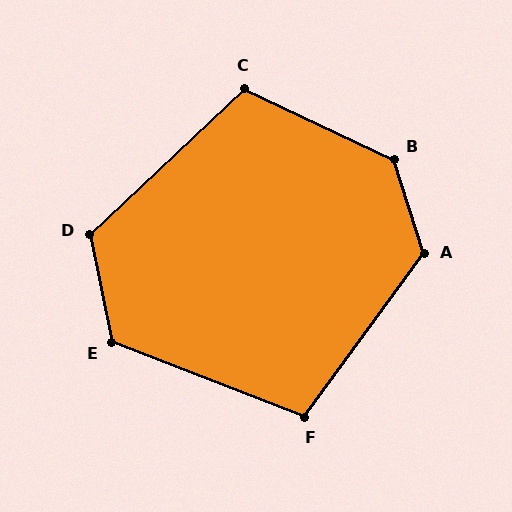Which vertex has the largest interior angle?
B, at approximately 133 degrees.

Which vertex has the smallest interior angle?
F, at approximately 105 degrees.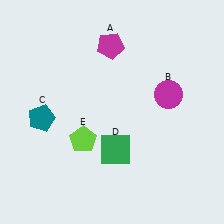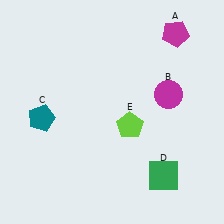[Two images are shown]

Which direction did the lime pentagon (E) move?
The lime pentagon (E) moved right.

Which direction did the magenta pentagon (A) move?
The magenta pentagon (A) moved right.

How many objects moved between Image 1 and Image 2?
3 objects moved between the two images.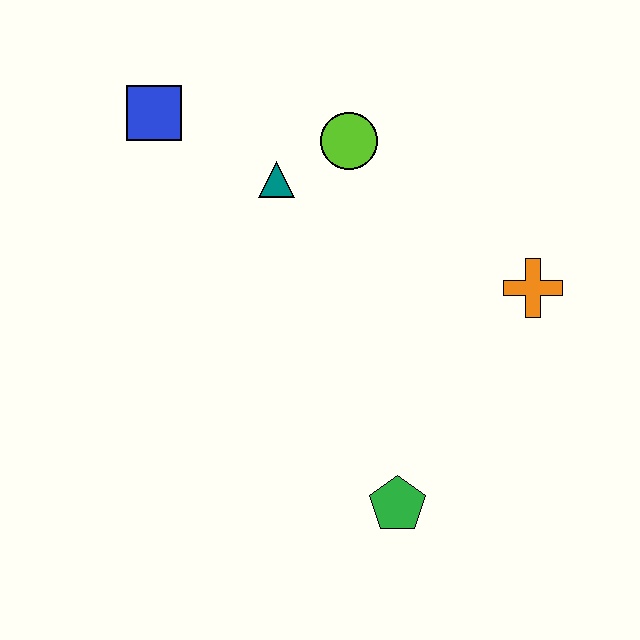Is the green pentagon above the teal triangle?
No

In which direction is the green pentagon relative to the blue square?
The green pentagon is below the blue square.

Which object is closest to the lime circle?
The teal triangle is closest to the lime circle.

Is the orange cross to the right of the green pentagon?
Yes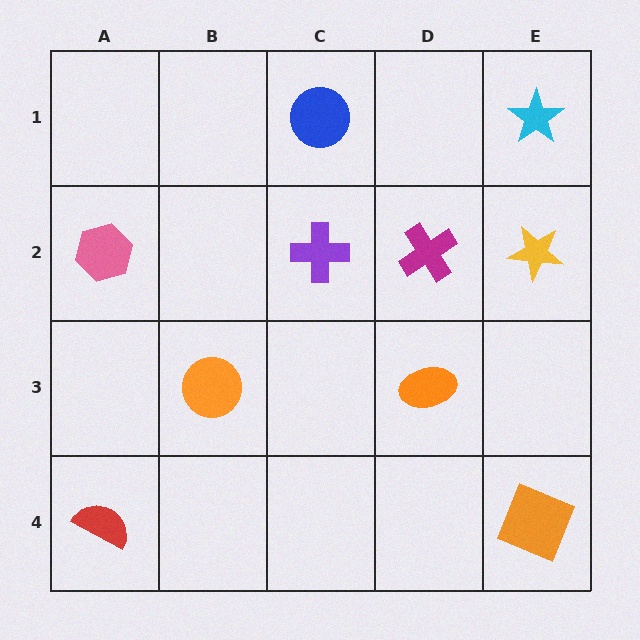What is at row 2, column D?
A magenta cross.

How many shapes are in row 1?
2 shapes.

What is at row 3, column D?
An orange ellipse.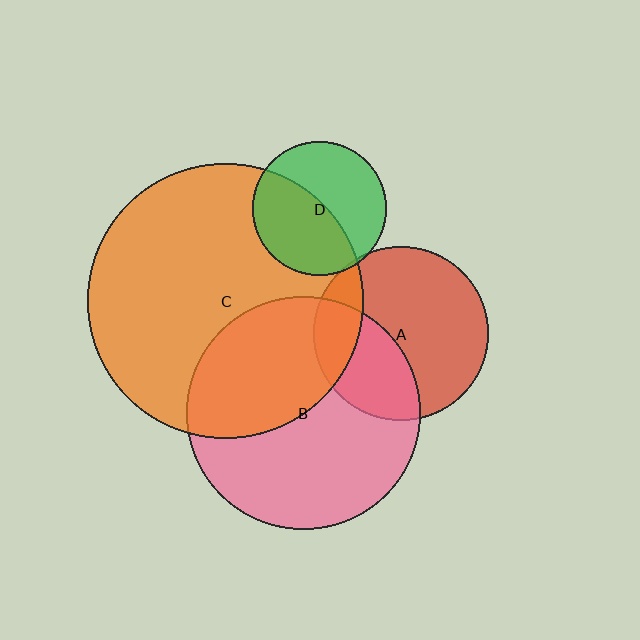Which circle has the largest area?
Circle C (orange).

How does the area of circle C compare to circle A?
Approximately 2.5 times.